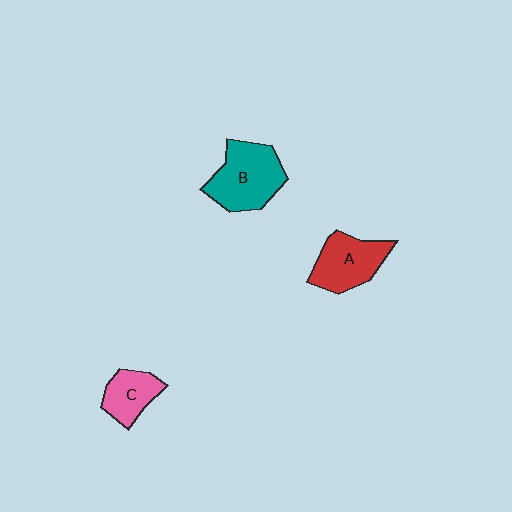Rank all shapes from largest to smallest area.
From largest to smallest: B (teal), A (red), C (pink).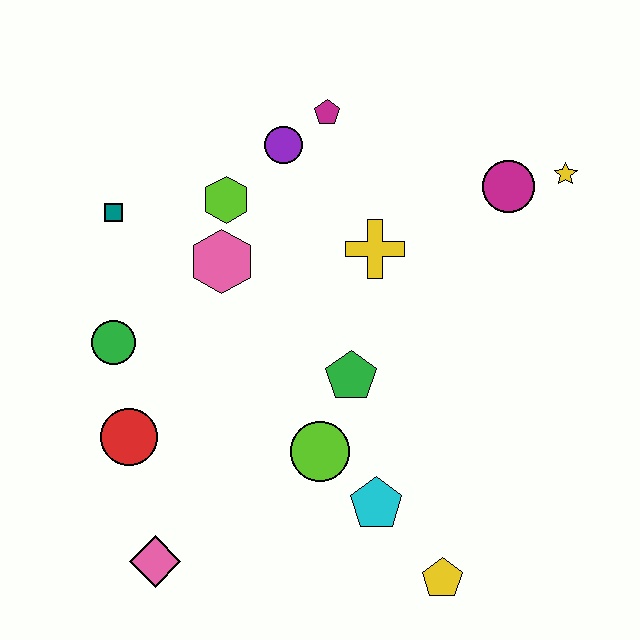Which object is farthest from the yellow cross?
The pink diamond is farthest from the yellow cross.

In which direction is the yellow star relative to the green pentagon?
The yellow star is to the right of the green pentagon.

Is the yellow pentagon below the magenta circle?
Yes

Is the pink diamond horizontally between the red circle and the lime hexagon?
Yes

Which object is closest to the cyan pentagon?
The lime circle is closest to the cyan pentagon.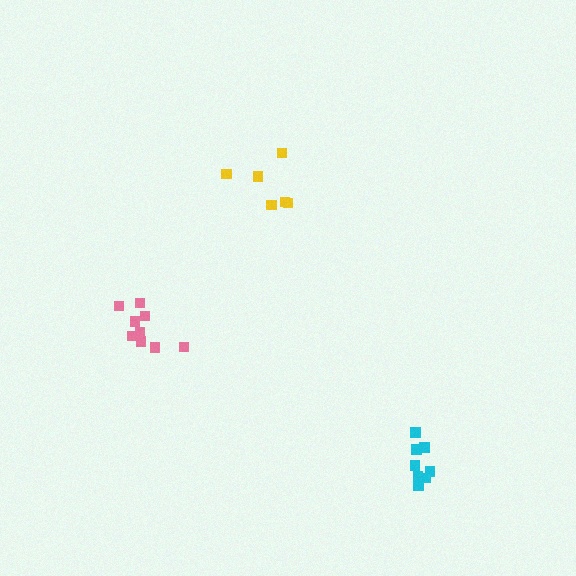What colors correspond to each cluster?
The clusters are colored: cyan, pink, yellow.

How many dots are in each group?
Group 1: 9 dots, Group 2: 9 dots, Group 3: 6 dots (24 total).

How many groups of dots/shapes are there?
There are 3 groups.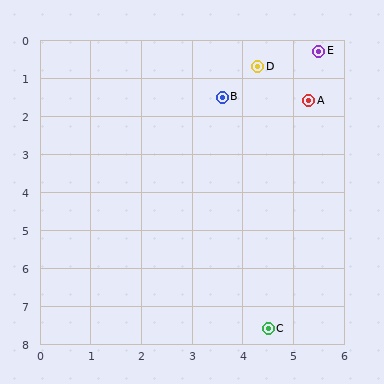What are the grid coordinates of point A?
Point A is at approximately (5.3, 1.6).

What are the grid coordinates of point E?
Point E is at approximately (5.5, 0.3).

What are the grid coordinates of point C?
Point C is at approximately (4.5, 7.6).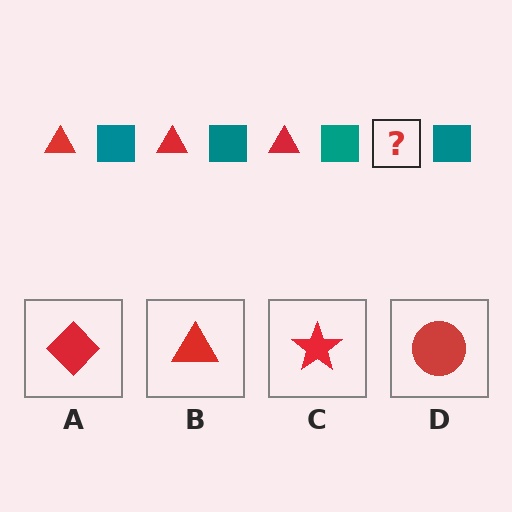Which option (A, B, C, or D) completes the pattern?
B.